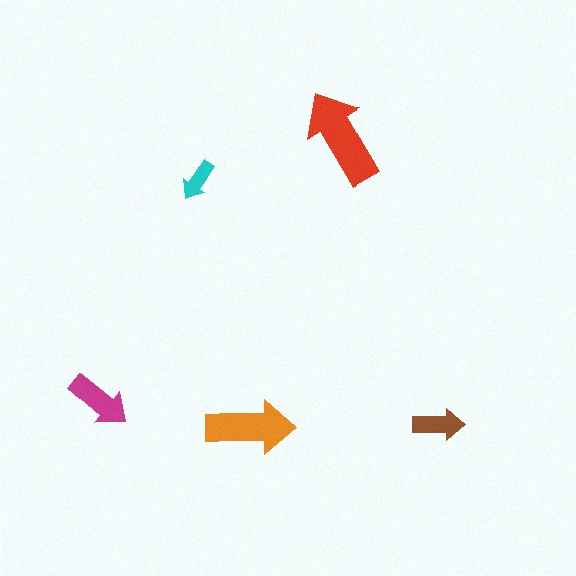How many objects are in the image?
There are 5 objects in the image.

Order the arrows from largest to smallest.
the red one, the orange one, the magenta one, the brown one, the cyan one.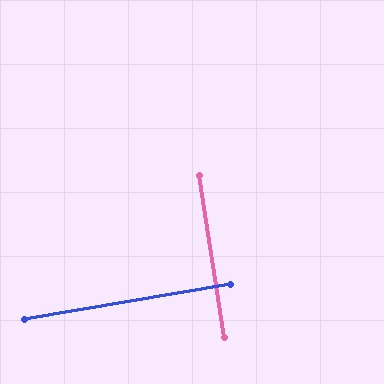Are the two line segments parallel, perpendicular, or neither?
Perpendicular — they meet at approximately 89°.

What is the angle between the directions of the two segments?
Approximately 89 degrees.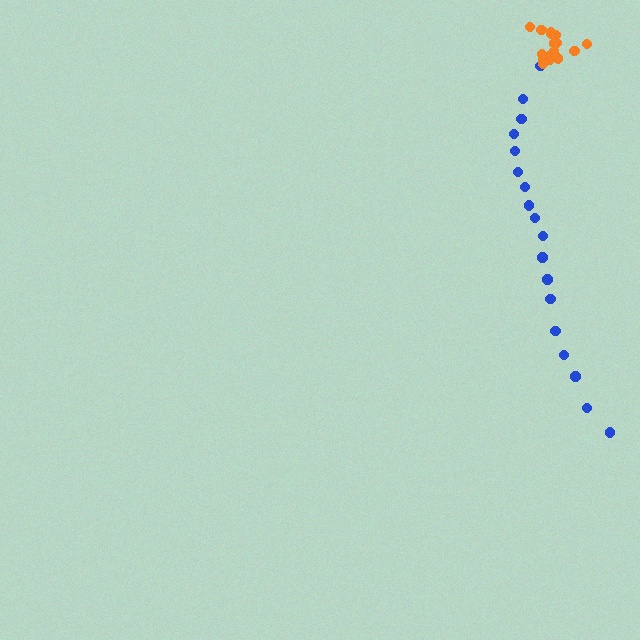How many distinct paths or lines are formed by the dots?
There are 2 distinct paths.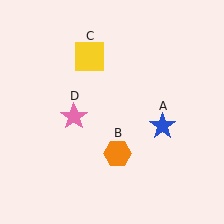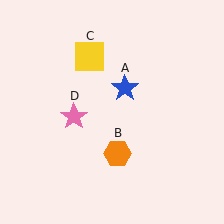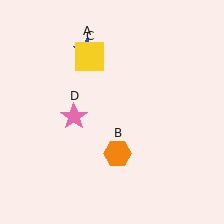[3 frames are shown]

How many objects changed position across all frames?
1 object changed position: blue star (object A).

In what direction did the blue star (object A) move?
The blue star (object A) moved up and to the left.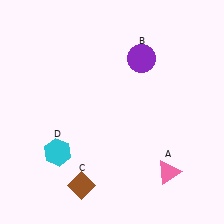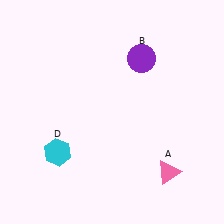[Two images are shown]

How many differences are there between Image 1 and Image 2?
There is 1 difference between the two images.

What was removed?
The brown diamond (C) was removed in Image 2.